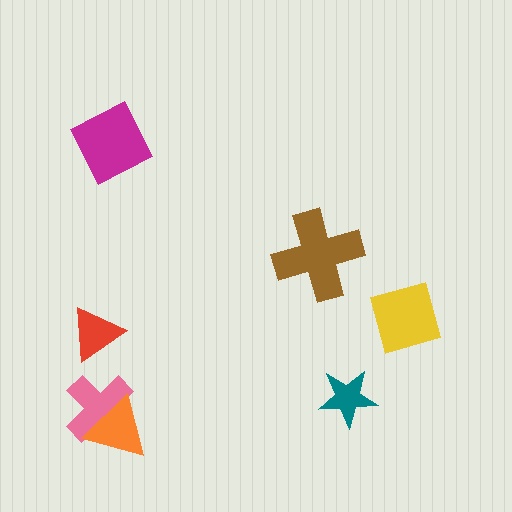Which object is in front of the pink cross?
The orange triangle is in front of the pink cross.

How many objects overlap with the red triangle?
0 objects overlap with the red triangle.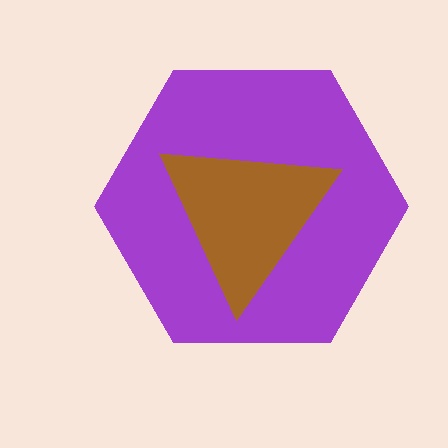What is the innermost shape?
The brown triangle.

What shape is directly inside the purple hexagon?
The brown triangle.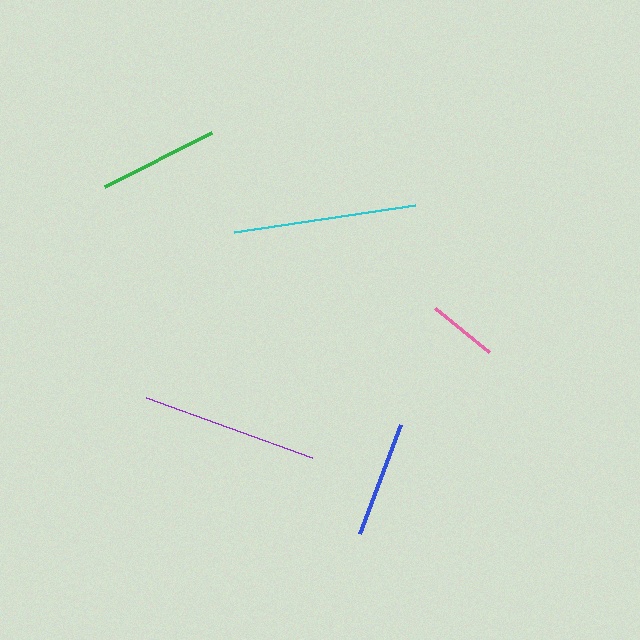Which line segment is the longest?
The cyan line is the longest at approximately 183 pixels.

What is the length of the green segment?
The green segment is approximately 120 pixels long.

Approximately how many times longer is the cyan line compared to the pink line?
The cyan line is approximately 2.6 times the length of the pink line.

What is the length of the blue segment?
The blue segment is approximately 116 pixels long.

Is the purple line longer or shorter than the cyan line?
The cyan line is longer than the purple line.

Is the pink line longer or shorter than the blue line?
The blue line is longer than the pink line.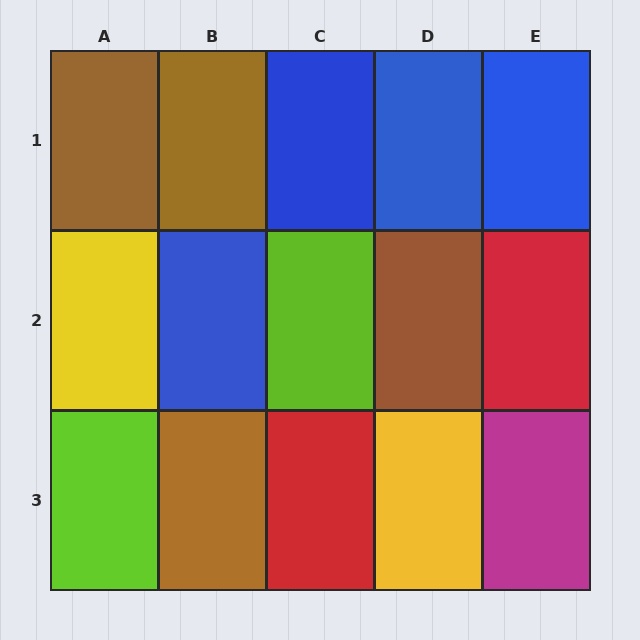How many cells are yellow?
2 cells are yellow.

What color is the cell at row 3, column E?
Magenta.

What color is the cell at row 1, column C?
Blue.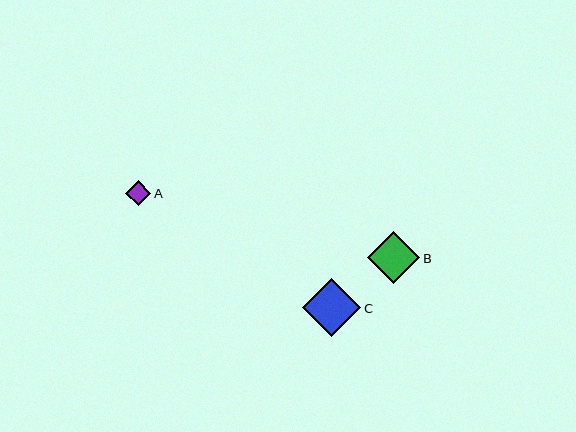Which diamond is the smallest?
Diamond A is the smallest with a size of approximately 25 pixels.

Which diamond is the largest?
Diamond C is the largest with a size of approximately 58 pixels.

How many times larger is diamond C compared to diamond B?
Diamond C is approximately 1.1 times the size of diamond B.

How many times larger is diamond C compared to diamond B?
Diamond C is approximately 1.1 times the size of diamond B.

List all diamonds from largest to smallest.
From largest to smallest: C, B, A.